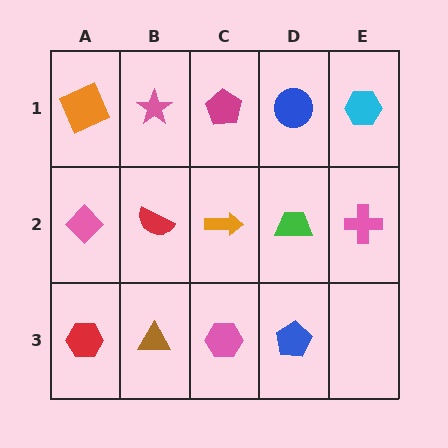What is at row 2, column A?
A pink diamond.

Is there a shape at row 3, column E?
No, that cell is empty.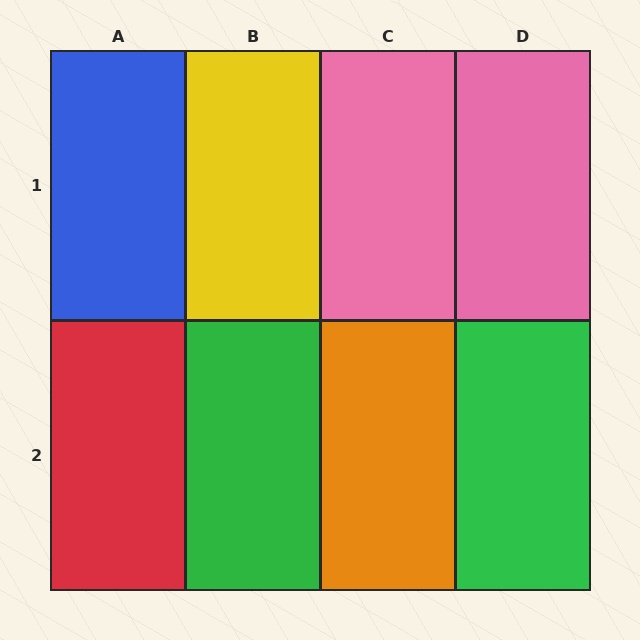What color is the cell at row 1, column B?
Yellow.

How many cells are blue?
1 cell is blue.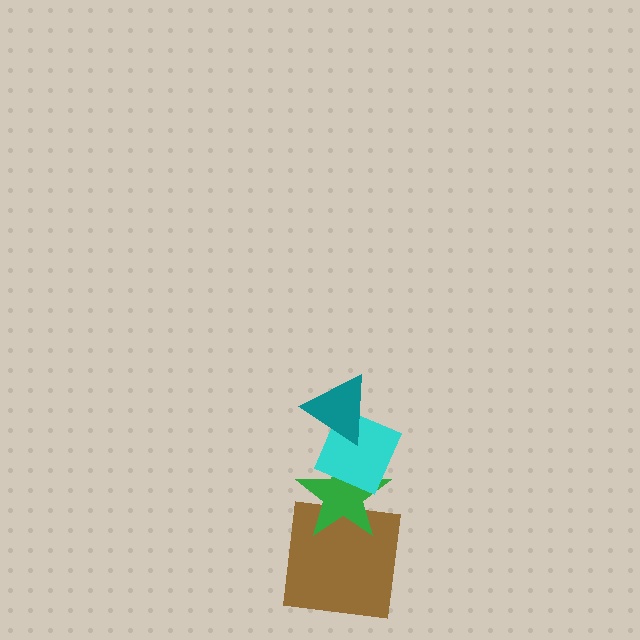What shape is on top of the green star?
The cyan diamond is on top of the green star.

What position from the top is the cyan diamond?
The cyan diamond is 2nd from the top.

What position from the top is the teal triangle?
The teal triangle is 1st from the top.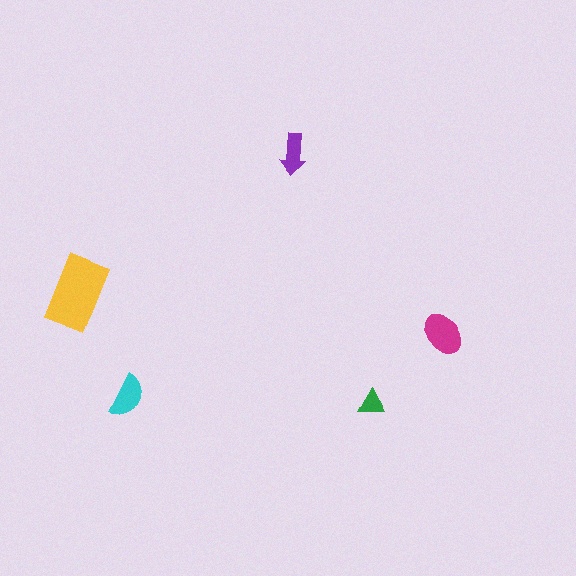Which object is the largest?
The yellow rectangle.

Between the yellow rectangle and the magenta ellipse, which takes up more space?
The yellow rectangle.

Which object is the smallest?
The green triangle.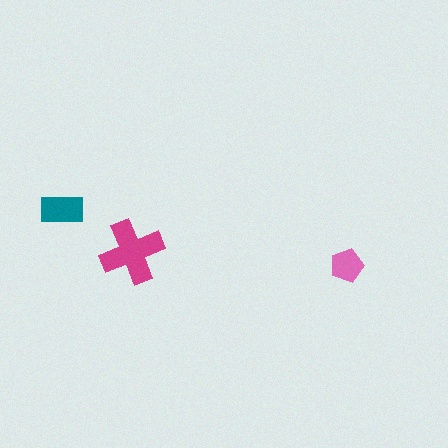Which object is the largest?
The magenta cross.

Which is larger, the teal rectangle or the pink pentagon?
The teal rectangle.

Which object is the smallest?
The pink pentagon.